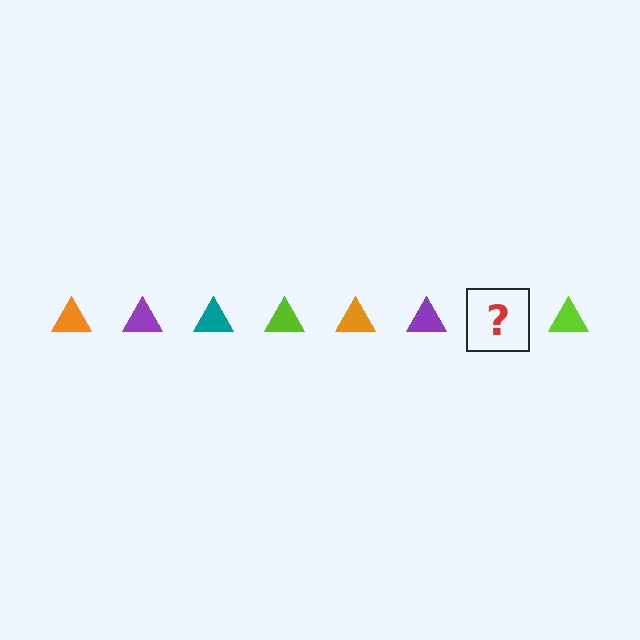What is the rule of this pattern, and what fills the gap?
The rule is that the pattern cycles through orange, purple, teal, lime triangles. The gap should be filled with a teal triangle.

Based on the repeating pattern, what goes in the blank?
The blank should be a teal triangle.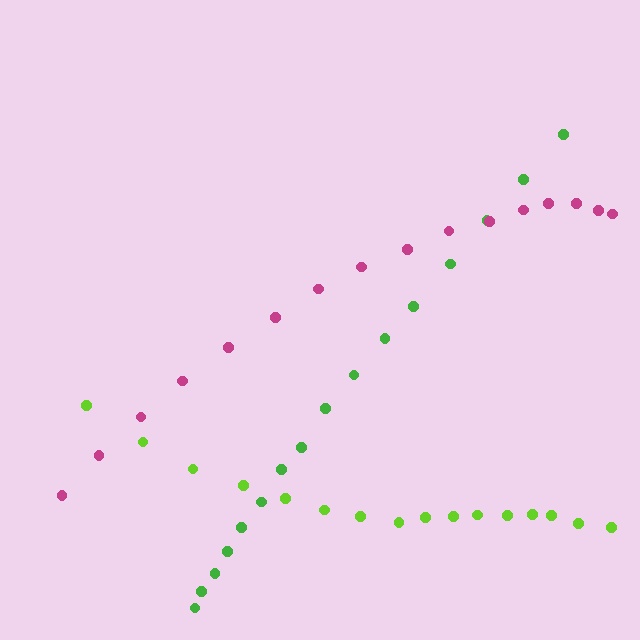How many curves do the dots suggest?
There are 3 distinct paths.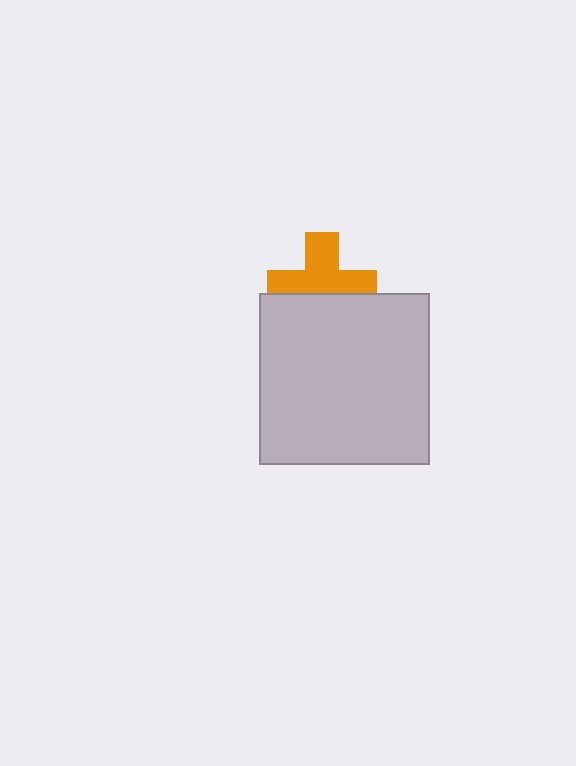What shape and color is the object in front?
The object in front is a light gray square.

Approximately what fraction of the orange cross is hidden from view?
Roughly 38% of the orange cross is hidden behind the light gray square.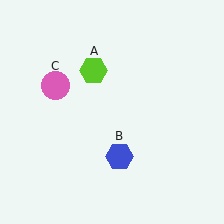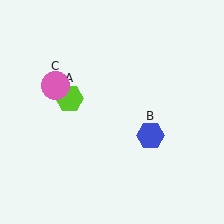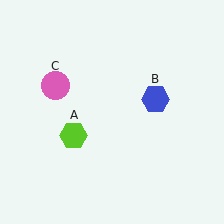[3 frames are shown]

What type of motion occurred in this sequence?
The lime hexagon (object A), blue hexagon (object B) rotated counterclockwise around the center of the scene.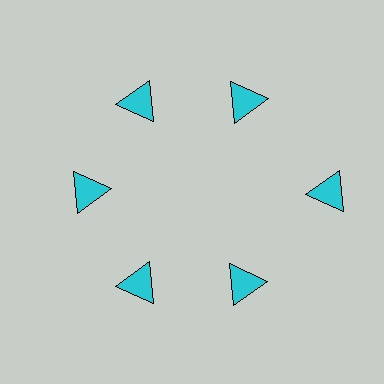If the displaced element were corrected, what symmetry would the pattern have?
It would have 6-fold rotational symmetry — the pattern would map onto itself every 60 degrees.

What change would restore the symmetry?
The symmetry would be restored by moving it inward, back onto the ring so that all 6 triangles sit at equal angles and equal distance from the center.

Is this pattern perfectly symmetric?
No. The 6 cyan triangles are arranged in a ring, but one element near the 3 o'clock position is pushed outward from the center, breaking the 6-fold rotational symmetry.